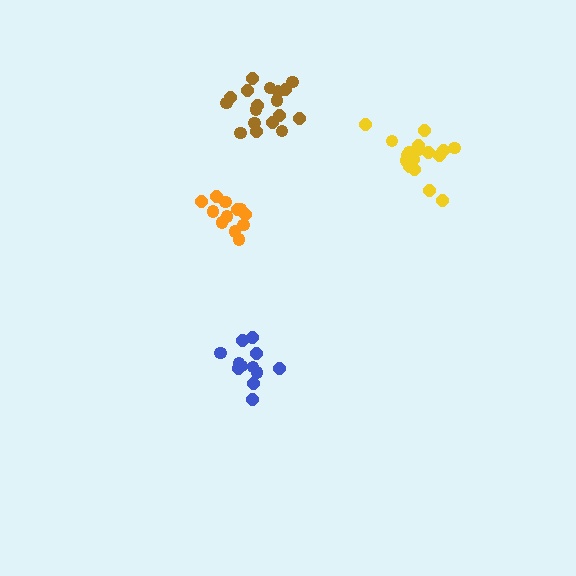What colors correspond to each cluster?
The clusters are colored: orange, brown, blue, yellow.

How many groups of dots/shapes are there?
There are 4 groups.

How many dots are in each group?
Group 1: 12 dots, Group 2: 18 dots, Group 3: 12 dots, Group 4: 18 dots (60 total).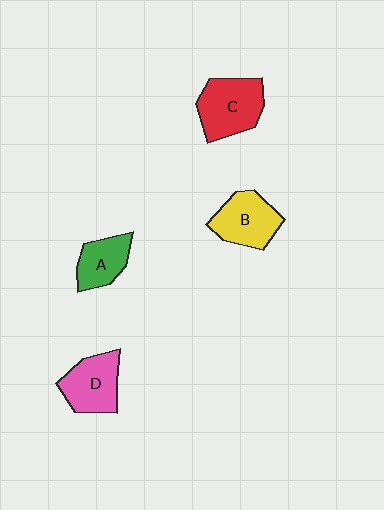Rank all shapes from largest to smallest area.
From largest to smallest: C (red), B (yellow), D (pink), A (green).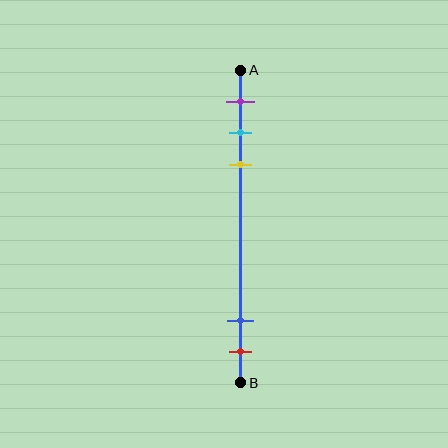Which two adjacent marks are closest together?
The cyan and yellow marks are the closest adjacent pair.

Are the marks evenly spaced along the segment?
No, the marks are not evenly spaced.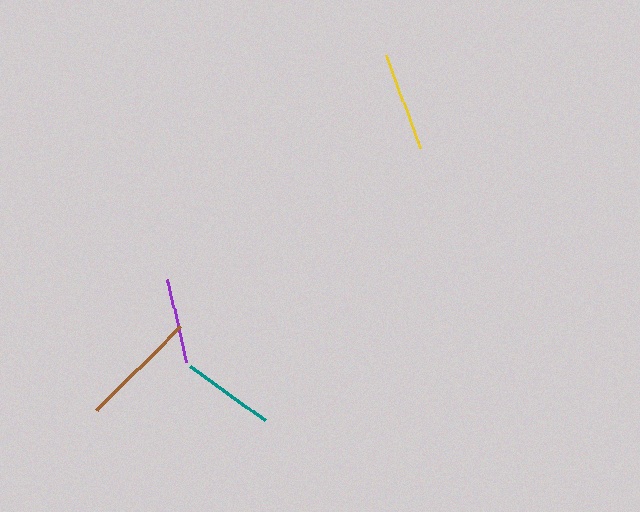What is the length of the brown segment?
The brown segment is approximately 118 pixels long.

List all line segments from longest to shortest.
From longest to shortest: brown, yellow, teal, purple.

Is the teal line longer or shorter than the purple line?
The teal line is longer than the purple line.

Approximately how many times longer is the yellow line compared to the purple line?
The yellow line is approximately 1.2 times the length of the purple line.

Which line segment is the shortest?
The purple line is the shortest at approximately 85 pixels.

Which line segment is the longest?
The brown line is the longest at approximately 118 pixels.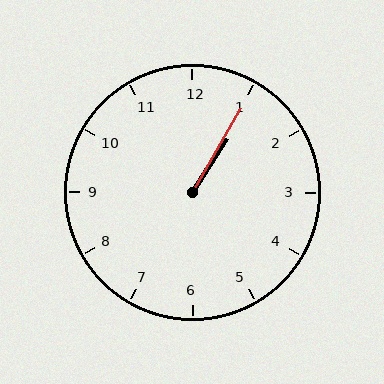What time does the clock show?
1:05.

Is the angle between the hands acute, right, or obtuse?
It is acute.